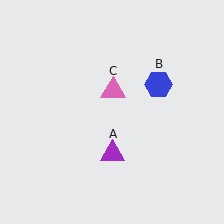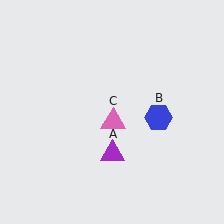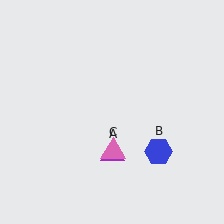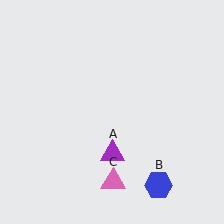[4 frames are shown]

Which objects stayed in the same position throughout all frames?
Purple triangle (object A) remained stationary.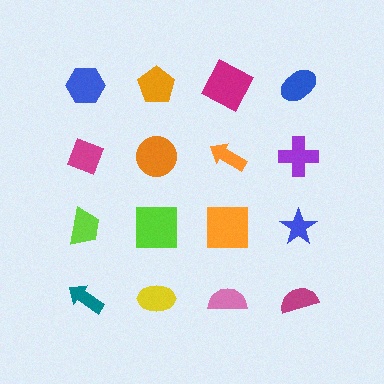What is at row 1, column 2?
An orange pentagon.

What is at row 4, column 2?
A yellow ellipse.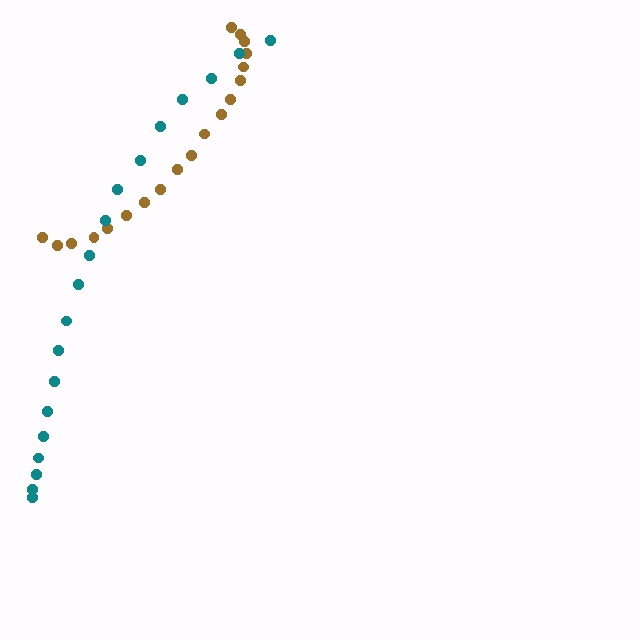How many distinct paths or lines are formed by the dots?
There are 2 distinct paths.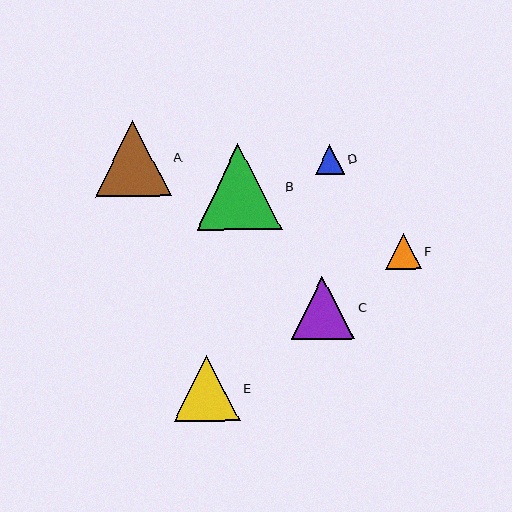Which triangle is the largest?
Triangle B is the largest with a size of approximately 86 pixels.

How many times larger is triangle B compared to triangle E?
Triangle B is approximately 1.3 times the size of triangle E.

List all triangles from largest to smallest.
From largest to smallest: B, A, E, C, F, D.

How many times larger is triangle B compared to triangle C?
Triangle B is approximately 1.4 times the size of triangle C.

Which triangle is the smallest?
Triangle D is the smallest with a size of approximately 29 pixels.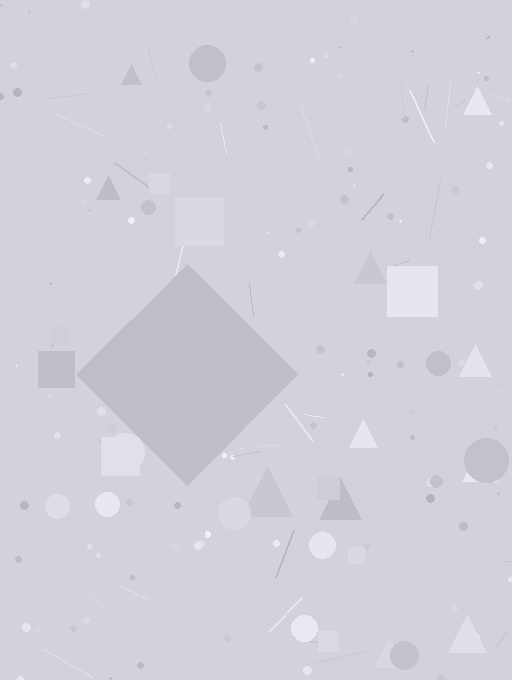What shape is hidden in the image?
A diamond is hidden in the image.